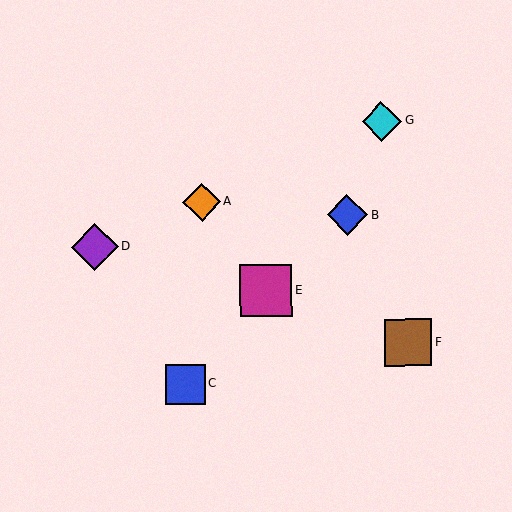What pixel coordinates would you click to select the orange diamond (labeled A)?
Click at (202, 202) to select the orange diamond A.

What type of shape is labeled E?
Shape E is a magenta square.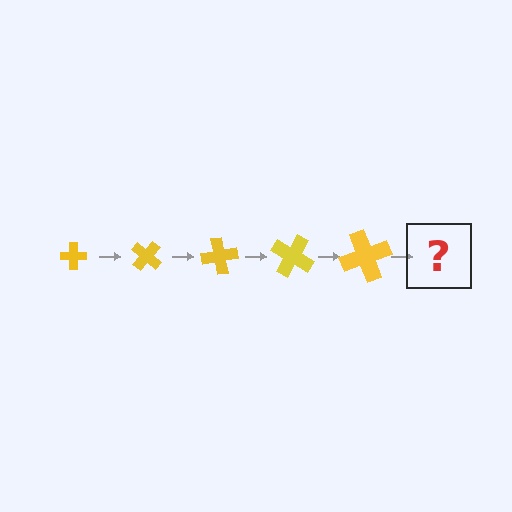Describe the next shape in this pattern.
It should be a cross, larger than the previous one and rotated 200 degrees from the start.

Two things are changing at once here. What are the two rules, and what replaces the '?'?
The two rules are that the cross grows larger each step and it rotates 40 degrees each step. The '?' should be a cross, larger than the previous one and rotated 200 degrees from the start.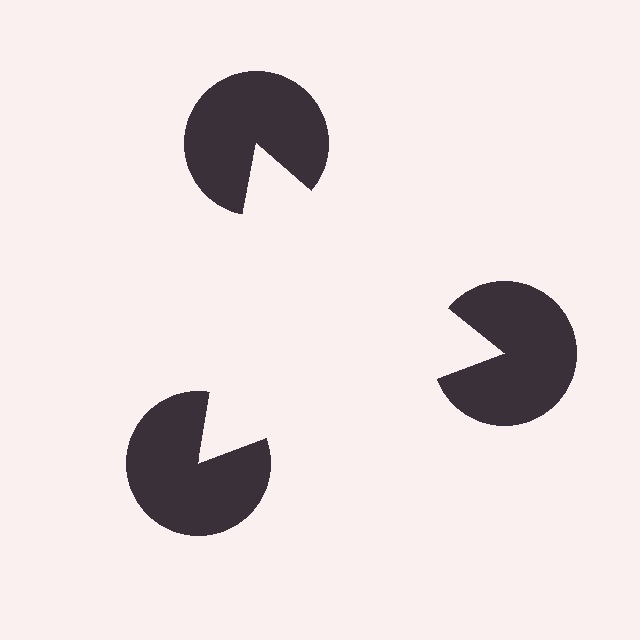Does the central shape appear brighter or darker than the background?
It typically appears slightly brighter than the background, even though no actual brightness change is drawn.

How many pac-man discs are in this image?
There are 3 — one at each vertex of the illusory triangle.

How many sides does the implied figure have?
3 sides.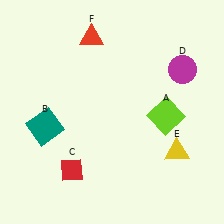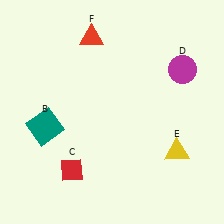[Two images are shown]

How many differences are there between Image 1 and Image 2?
There is 1 difference between the two images.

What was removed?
The lime square (A) was removed in Image 2.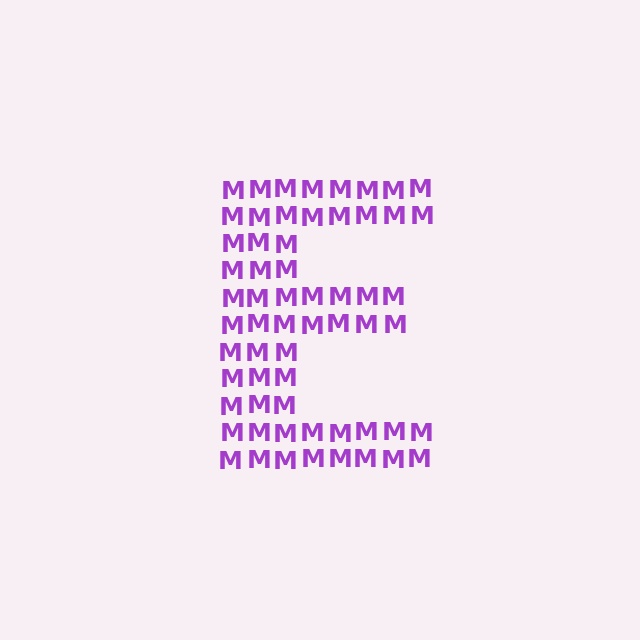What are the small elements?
The small elements are letter M's.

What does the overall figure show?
The overall figure shows the letter E.